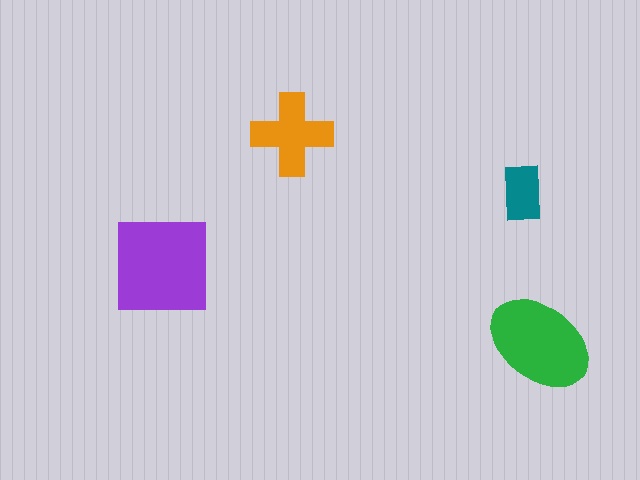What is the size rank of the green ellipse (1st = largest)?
2nd.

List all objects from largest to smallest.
The purple square, the green ellipse, the orange cross, the teal rectangle.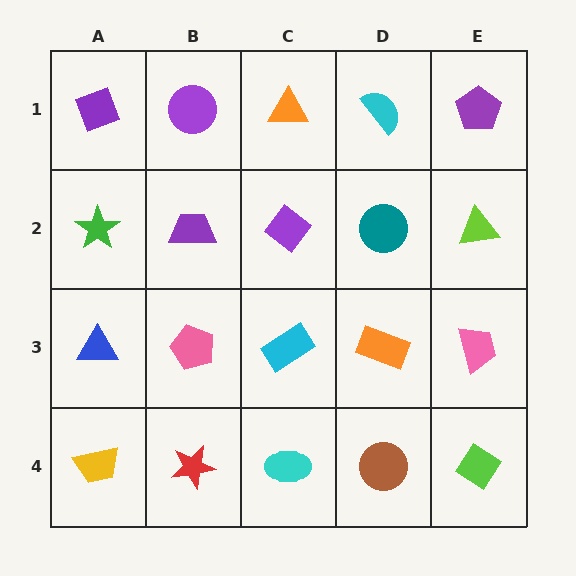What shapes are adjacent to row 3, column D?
A teal circle (row 2, column D), a brown circle (row 4, column D), a cyan rectangle (row 3, column C), a pink trapezoid (row 3, column E).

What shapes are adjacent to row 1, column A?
A green star (row 2, column A), a purple circle (row 1, column B).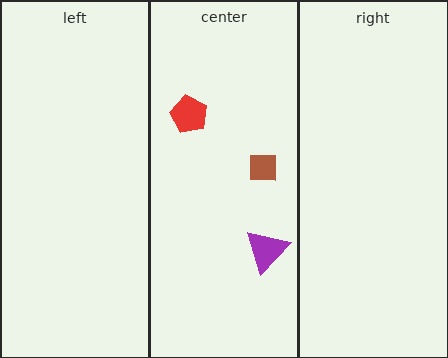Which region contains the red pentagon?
The center region.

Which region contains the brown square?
The center region.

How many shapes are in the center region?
3.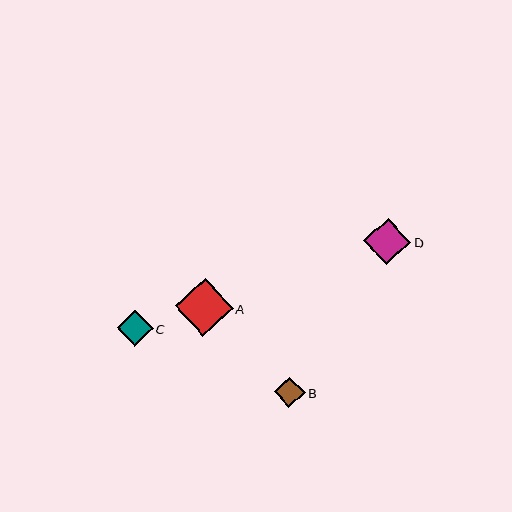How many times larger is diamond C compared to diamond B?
Diamond C is approximately 1.2 times the size of diamond B.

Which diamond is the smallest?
Diamond B is the smallest with a size of approximately 30 pixels.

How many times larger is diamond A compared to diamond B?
Diamond A is approximately 1.9 times the size of diamond B.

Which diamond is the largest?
Diamond A is the largest with a size of approximately 58 pixels.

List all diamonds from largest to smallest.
From largest to smallest: A, D, C, B.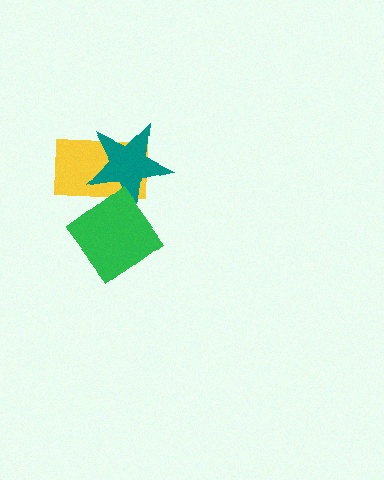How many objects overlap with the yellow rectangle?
2 objects overlap with the yellow rectangle.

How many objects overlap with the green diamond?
2 objects overlap with the green diamond.